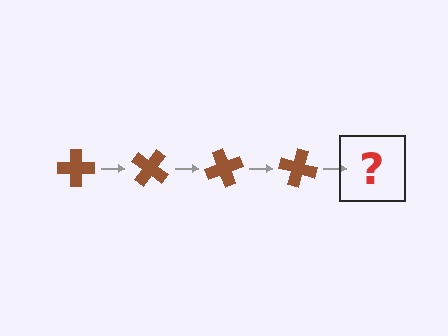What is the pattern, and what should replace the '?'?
The pattern is that the cross rotates 35 degrees each step. The '?' should be a brown cross rotated 140 degrees.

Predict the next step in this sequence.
The next step is a brown cross rotated 140 degrees.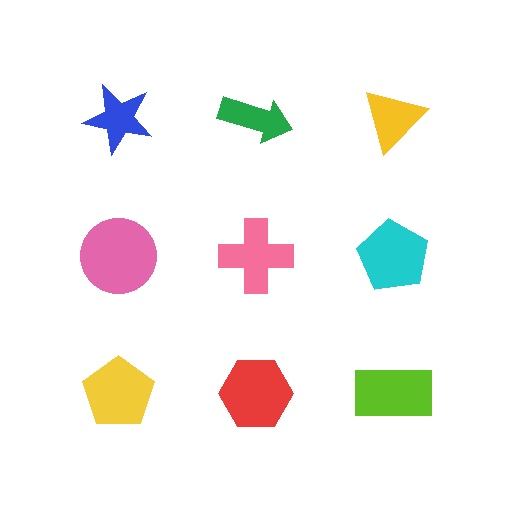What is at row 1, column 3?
A yellow triangle.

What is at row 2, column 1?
A pink circle.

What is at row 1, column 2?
A green arrow.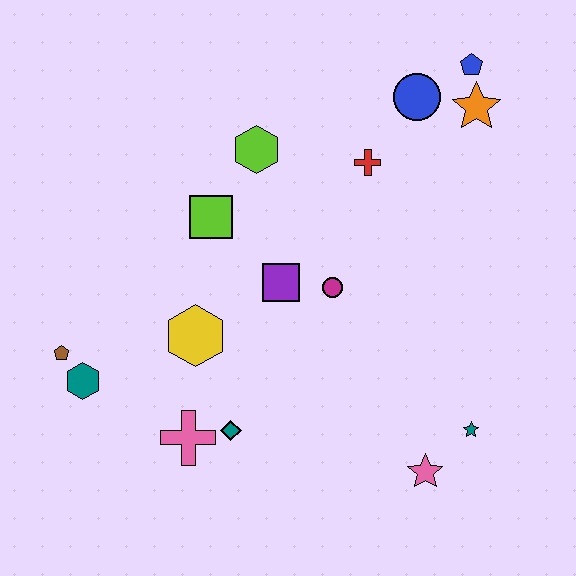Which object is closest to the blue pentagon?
The orange star is closest to the blue pentagon.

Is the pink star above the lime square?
No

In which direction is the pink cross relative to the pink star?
The pink cross is to the left of the pink star.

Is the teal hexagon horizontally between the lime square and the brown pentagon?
Yes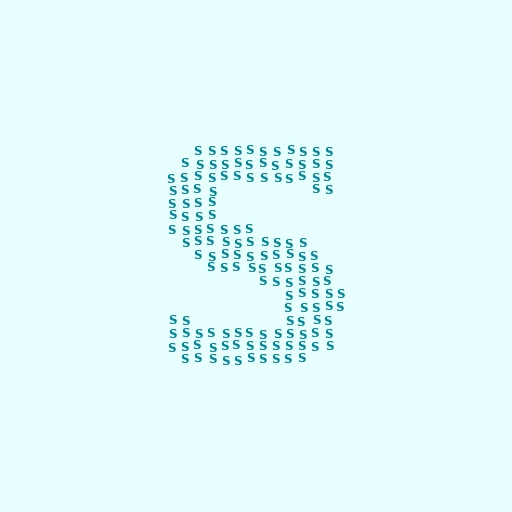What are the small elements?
The small elements are letter S's.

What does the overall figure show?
The overall figure shows the letter S.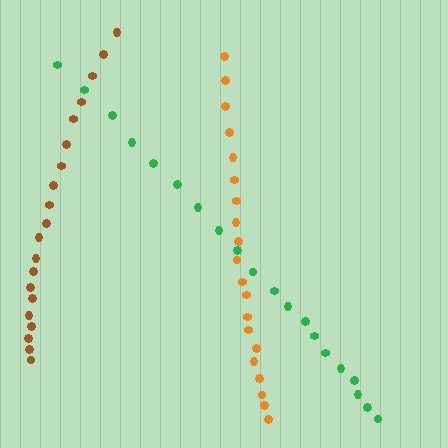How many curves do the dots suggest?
There are 3 distinct paths.